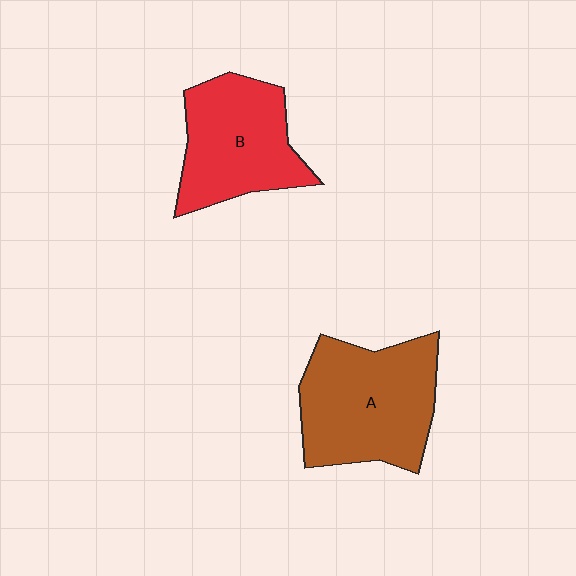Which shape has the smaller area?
Shape B (red).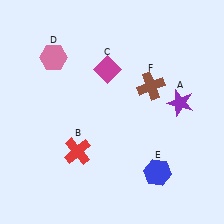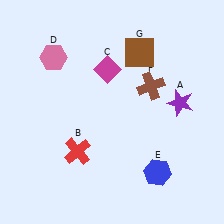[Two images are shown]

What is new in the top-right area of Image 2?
A brown square (G) was added in the top-right area of Image 2.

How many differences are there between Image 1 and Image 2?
There is 1 difference between the two images.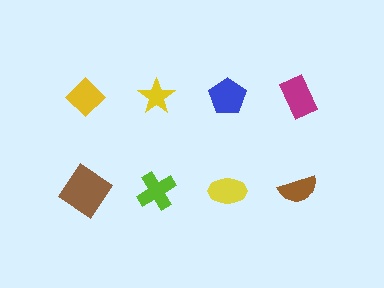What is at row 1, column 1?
A yellow diamond.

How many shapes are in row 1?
4 shapes.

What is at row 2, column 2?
A lime cross.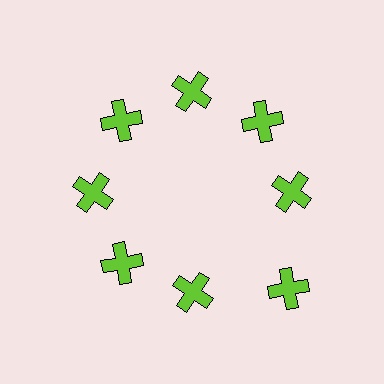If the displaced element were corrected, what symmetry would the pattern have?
It would have 8-fold rotational symmetry — the pattern would map onto itself every 45 degrees.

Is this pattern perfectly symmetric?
No. The 8 lime crosses are arranged in a ring, but one element near the 4 o'clock position is pushed outward from the center, breaking the 8-fold rotational symmetry.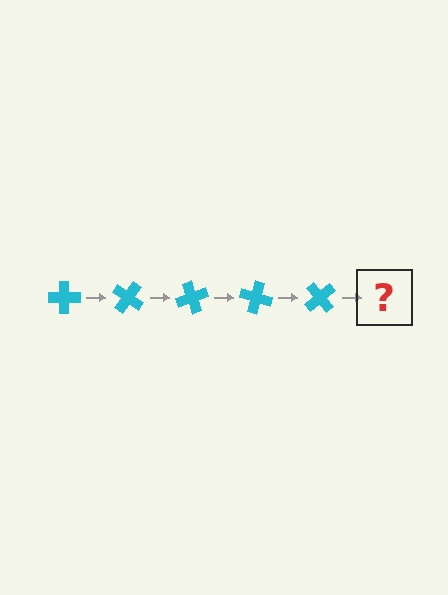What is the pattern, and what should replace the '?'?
The pattern is that the cross rotates 35 degrees each step. The '?' should be a cyan cross rotated 175 degrees.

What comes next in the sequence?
The next element should be a cyan cross rotated 175 degrees.